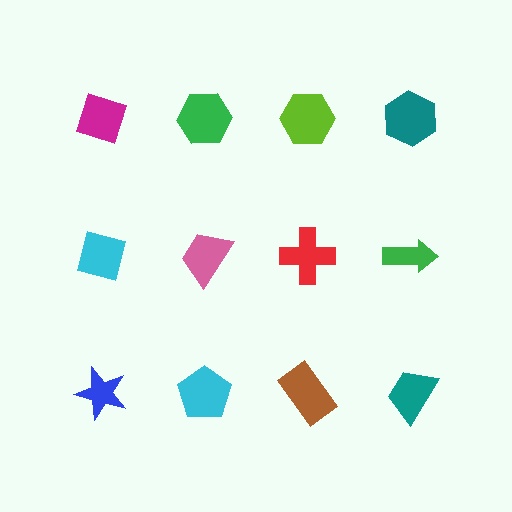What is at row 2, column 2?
A pink trapezoid.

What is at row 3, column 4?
A teal trapezoid.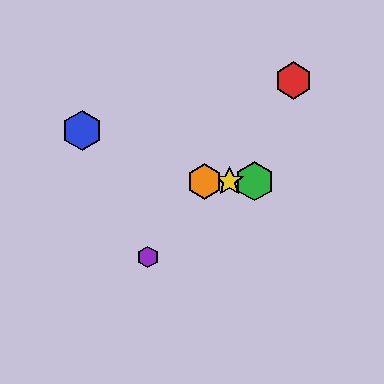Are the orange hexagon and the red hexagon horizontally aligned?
No, the orange hexagon is at y≈181 and the red hexagon is at y≈81.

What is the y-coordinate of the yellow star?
The yellow star is at y≈181.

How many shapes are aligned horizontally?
3 shapes (the green hexagon, the yellow star, the orange hexagon) are aligned horizontally.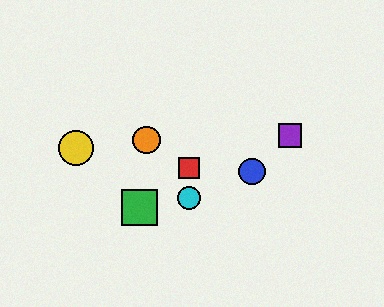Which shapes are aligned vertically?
The red square, the cyan circle are aligned vertically.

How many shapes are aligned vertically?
2 shapes (the red square, the cyan circle) are aligned vertically.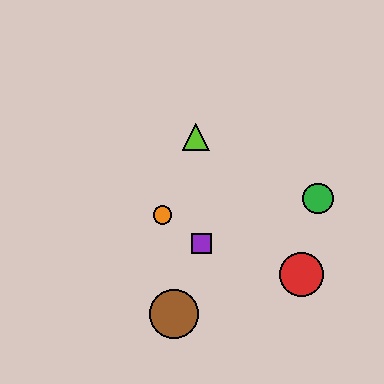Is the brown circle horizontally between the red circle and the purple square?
No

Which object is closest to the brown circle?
The purple square is closest to the brown circle.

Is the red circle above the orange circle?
No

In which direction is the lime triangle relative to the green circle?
The lime triangle is to the left of the green circle.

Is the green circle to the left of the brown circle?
No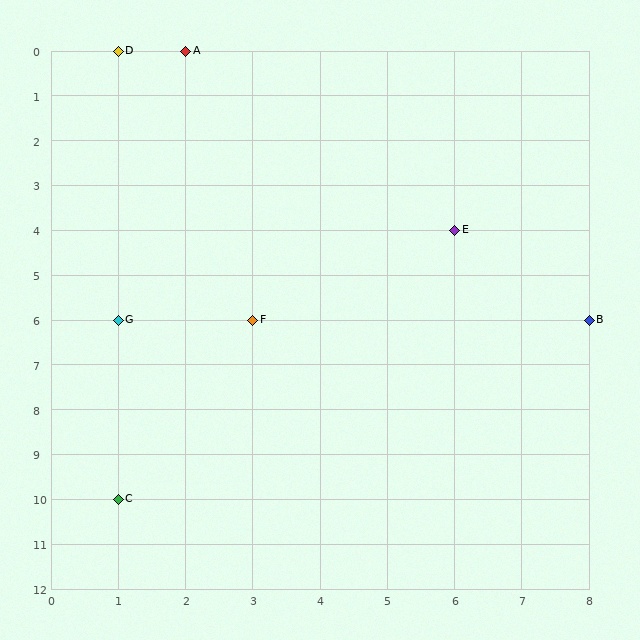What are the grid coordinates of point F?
Point F is at grid coordinates (3, 6).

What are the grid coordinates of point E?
Point E is at grid coordinates (6, 4).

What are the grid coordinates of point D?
Point D is at grid coordinates (1, 0).